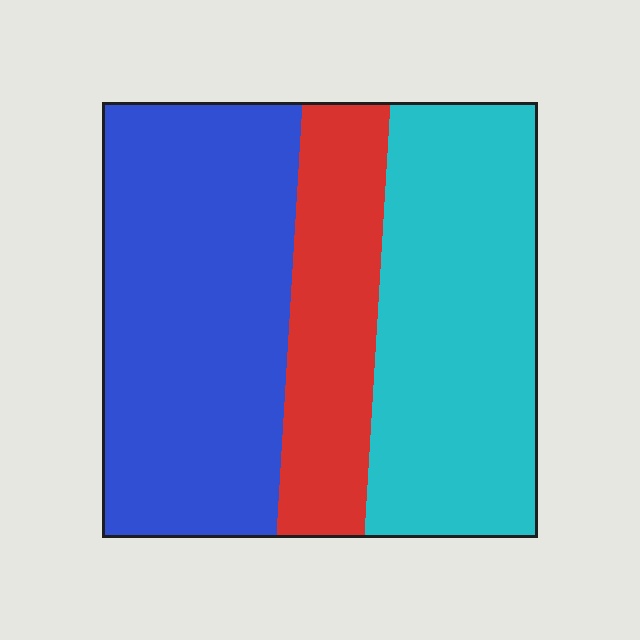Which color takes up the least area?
Red, at roughly 20%.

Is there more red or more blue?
Blue.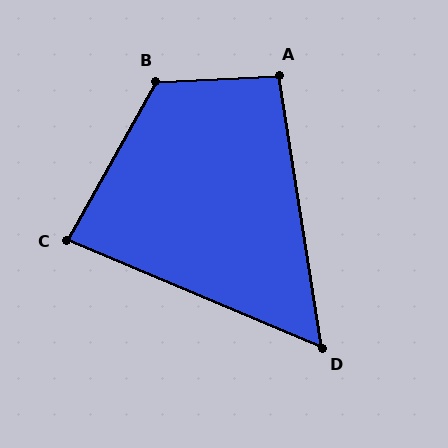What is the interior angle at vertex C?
Approximately 84 degrees (acute).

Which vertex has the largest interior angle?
B, at approximately 122 degrees.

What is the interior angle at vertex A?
Approximately 96 degrees (obtuse).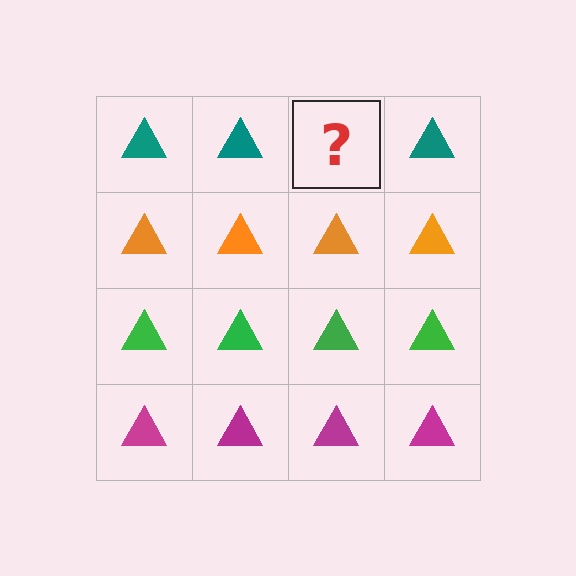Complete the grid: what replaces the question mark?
The question mark should be replaced with a teal triangle.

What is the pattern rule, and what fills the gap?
The rule is that each row has a consistent color. The gap should be filled with a teal triangle.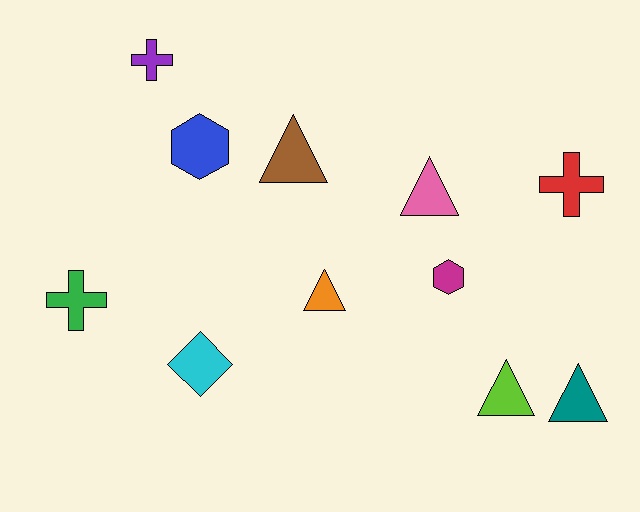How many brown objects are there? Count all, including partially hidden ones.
There is 1 brown object.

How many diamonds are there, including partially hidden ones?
There is 1 diamond.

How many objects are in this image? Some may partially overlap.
There are 11 objects.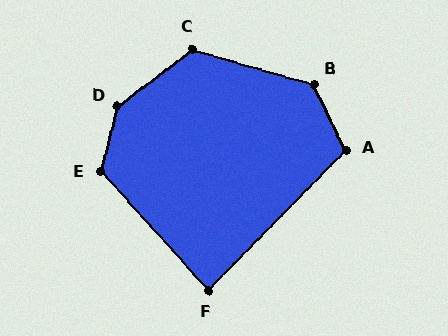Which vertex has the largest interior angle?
D, at approximately 142 degrees.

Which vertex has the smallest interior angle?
F, at approximately 87 degrees.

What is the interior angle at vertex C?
Approximately 126 degrees (obtuse).